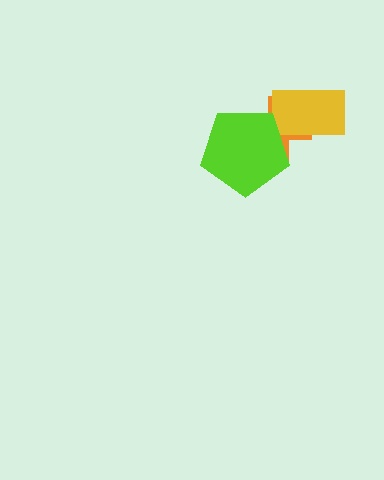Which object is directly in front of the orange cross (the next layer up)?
The yellow rectangle is directly in front of the orange cross.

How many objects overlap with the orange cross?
2 objects overlap with the orange cross.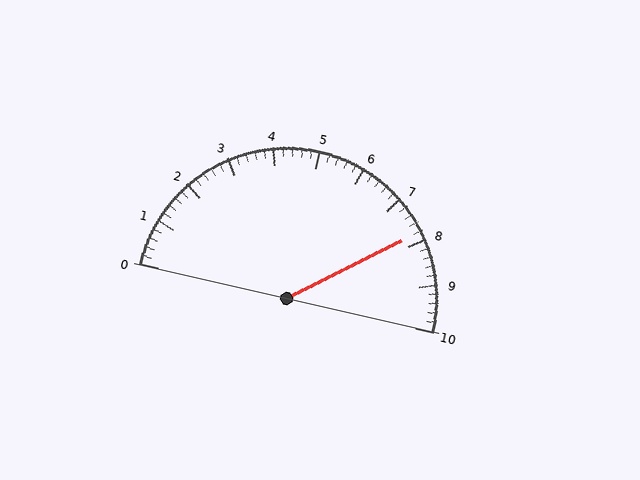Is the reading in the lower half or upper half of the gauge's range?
The reading is in the upper half of the range (0 to 10).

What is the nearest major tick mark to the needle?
The nearest major tick mark is 8.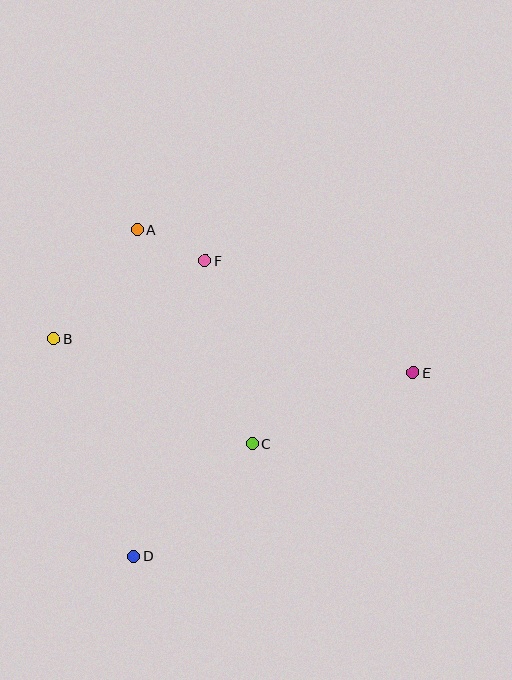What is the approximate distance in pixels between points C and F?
The distance between C and F is approximately 189 pixels.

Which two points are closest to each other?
Points A and F are closest to each other.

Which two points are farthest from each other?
Points B and E are farthest from each other.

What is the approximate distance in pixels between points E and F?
The distance between E and F is approximately 237 pixels.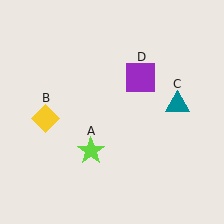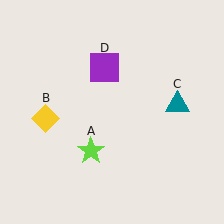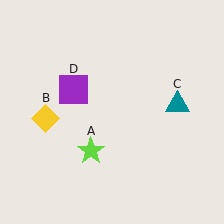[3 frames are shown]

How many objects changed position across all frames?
1 object changed position: purple square (object D).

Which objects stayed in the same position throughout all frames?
Lime star (object A) and yellow diamond (object B) and teal triangle (object C) remained stationary.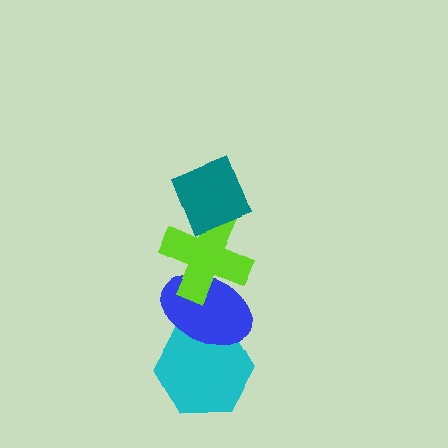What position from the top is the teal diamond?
The teal diamond is 1st from the top.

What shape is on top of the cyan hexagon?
The blue ellipse is on top of the cyan hexagon.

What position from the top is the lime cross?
The lime cross is 2nd from the top.